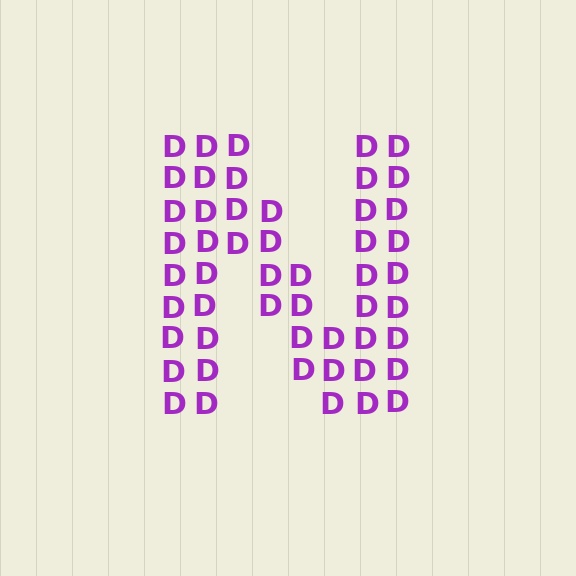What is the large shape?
The large shape is the letter N.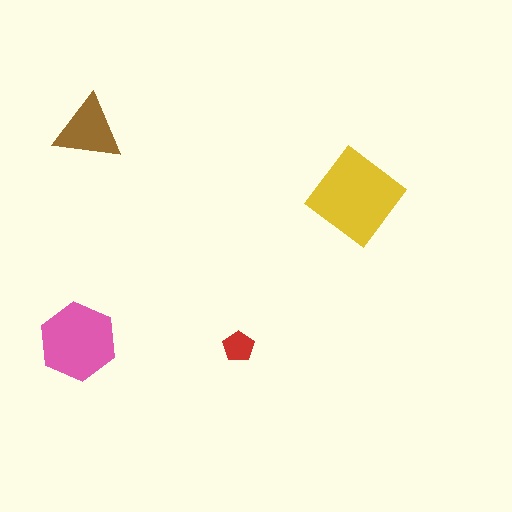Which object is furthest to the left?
The pink hexagon is leftmost.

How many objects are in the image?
There are 4 objects in the image.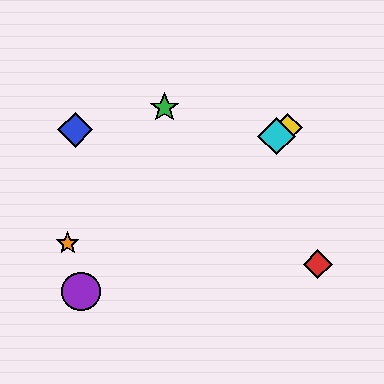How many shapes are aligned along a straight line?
3 shapes (the yellow diamond, the purple circle, the cyan diamond) are aligned along a straight line.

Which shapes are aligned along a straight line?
The yellow diamond, the purple circle, the cyan diamond are aligned along a straight line.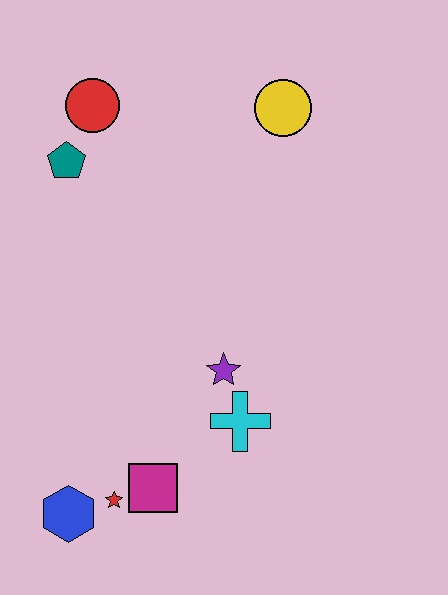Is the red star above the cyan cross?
No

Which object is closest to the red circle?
The teal pentagon is closest to the red circle.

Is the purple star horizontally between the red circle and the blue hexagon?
No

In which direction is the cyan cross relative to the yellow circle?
The cyan cross is below the yellow circle.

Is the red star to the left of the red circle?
No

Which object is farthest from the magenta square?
The yellow circle is farthest from the magenta square.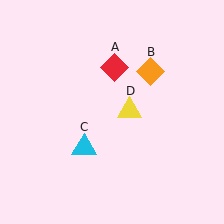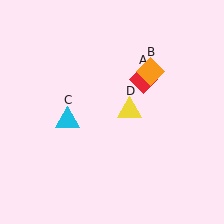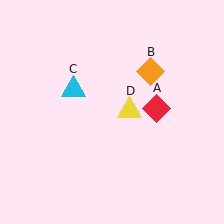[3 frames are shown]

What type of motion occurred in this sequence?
The red diamond (object A), cyan triangle (object C) rotated clockwise around the center of the scene.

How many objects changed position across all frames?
2 objects changed position: red diamond (object A), cyan triangle (object C).